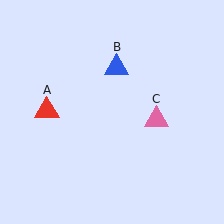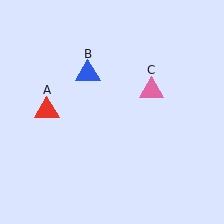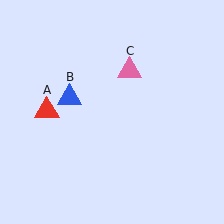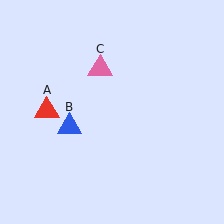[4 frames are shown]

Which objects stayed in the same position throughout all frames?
Red triangle (object A) remained stationary.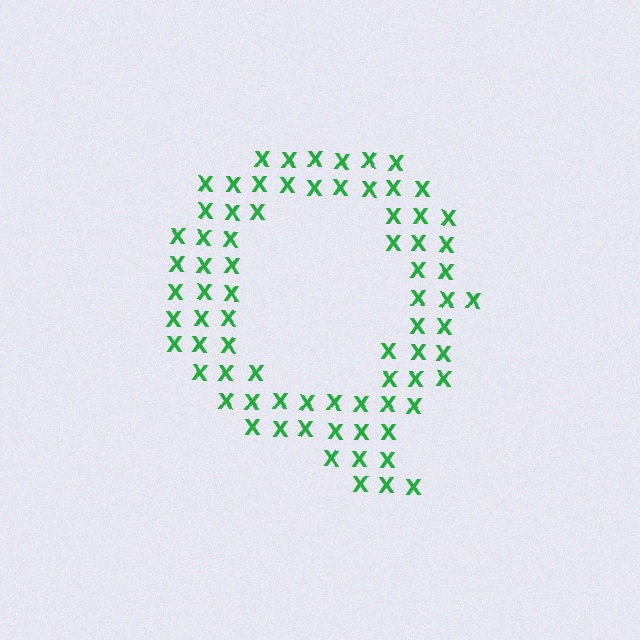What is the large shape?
The large shape is the letter Q.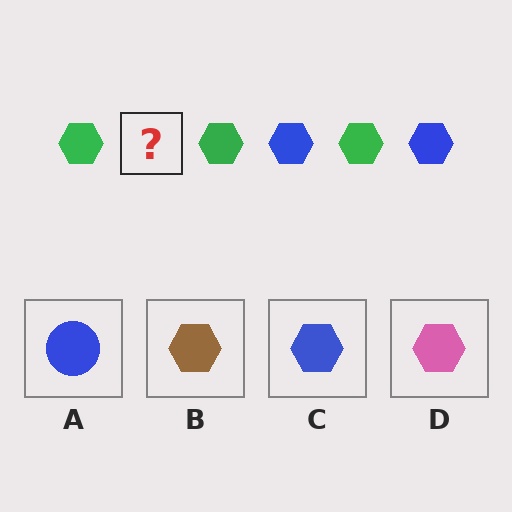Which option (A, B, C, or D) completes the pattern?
C.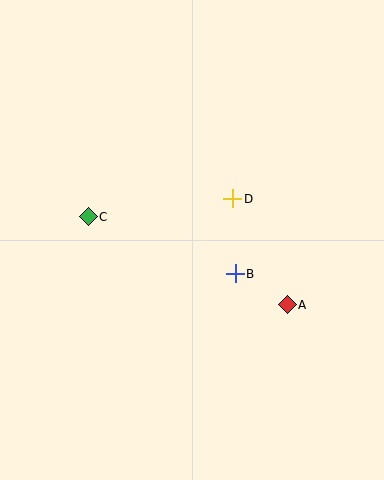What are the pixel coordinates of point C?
Point C is at (88, 217).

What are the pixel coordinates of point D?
Point D is at (233, 199).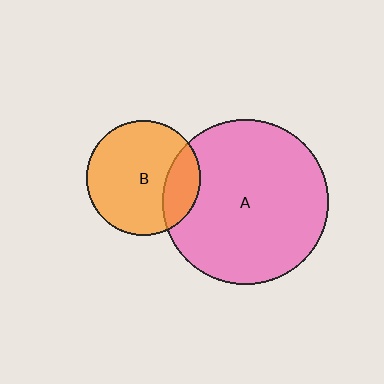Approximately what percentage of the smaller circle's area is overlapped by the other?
Approximately 20%.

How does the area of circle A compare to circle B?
Approximately 2.1 times.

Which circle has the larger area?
Circle A (pink).